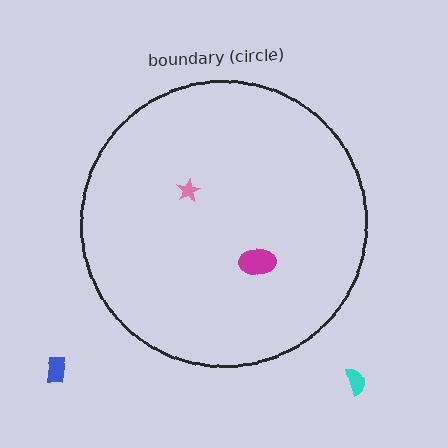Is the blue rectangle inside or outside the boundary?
Outside.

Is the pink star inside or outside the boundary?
Inside.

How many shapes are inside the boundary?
2 inside, 2 outside.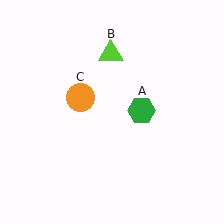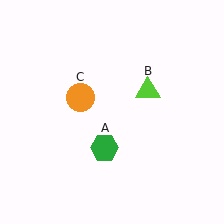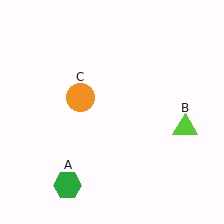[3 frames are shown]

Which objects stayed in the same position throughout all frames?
Orange circle (object C) remained stationary.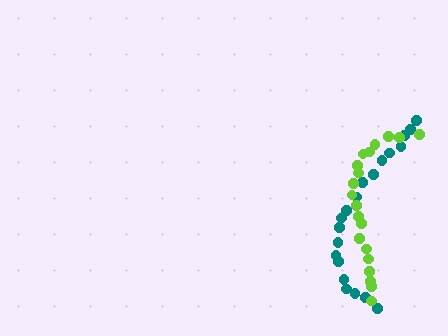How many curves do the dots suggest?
There are 2 distinct paths.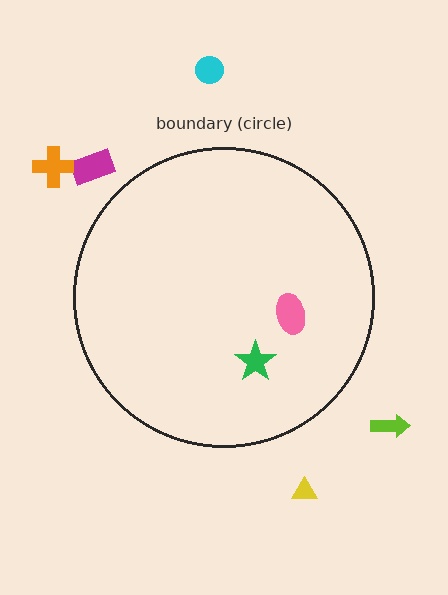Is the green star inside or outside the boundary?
Inside.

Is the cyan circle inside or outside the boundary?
Outside.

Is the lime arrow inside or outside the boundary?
Outside.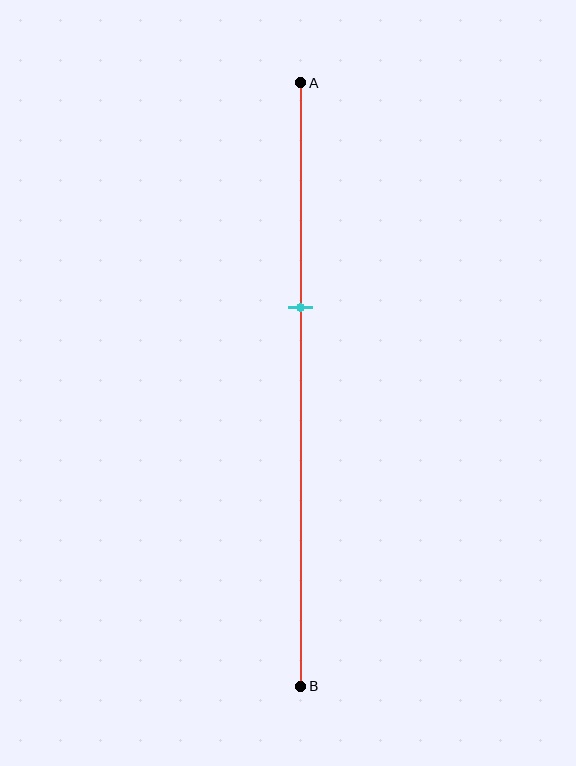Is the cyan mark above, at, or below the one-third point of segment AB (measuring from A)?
The cyan mark is below the one-third point of segment AB.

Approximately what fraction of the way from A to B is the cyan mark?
The cyan mark is approximately 35% of the way from A to B.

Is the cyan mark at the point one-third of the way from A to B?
No, the mark is at about 35% from A, not at the 33% one-third point.